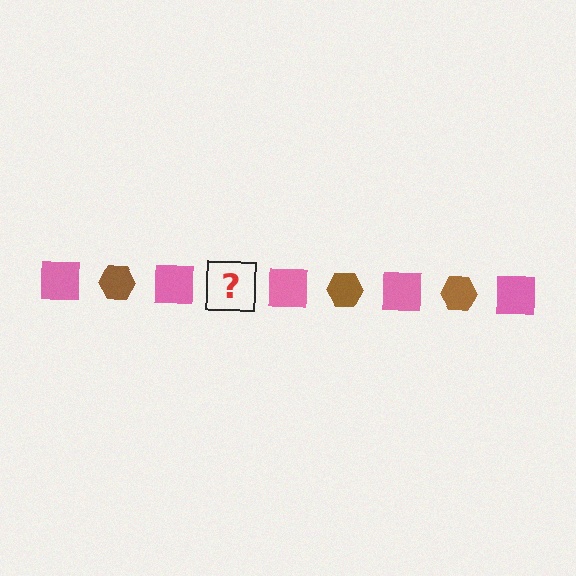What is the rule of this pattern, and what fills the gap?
The rule is that the pattern alternates between pink square and brown hexagon. The gap should be filled with a brown hexagon.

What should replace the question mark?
The question mark should be replaced with a brown hexagon.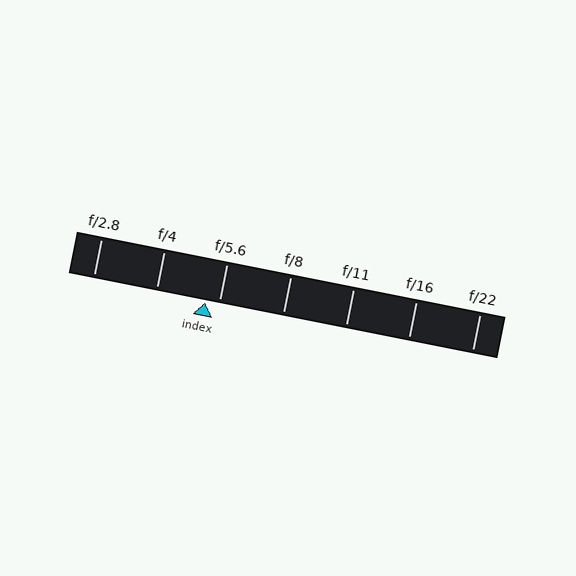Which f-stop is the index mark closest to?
The index mark is closest to f/5.6.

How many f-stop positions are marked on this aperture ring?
There are 7 f-stop positions marked.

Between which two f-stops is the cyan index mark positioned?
The index mark is between f/4 and f/5.6.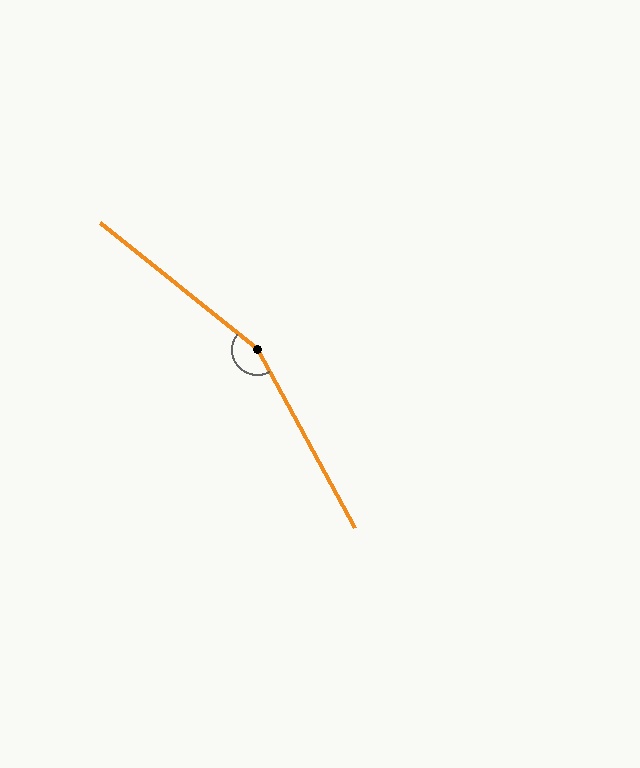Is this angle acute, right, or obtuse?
It is obtuse.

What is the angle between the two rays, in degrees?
Approximately 157 degrees.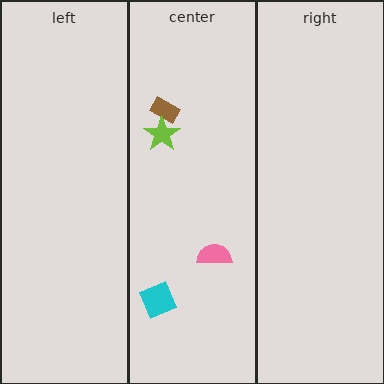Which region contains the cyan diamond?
The center region.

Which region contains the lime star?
The center region.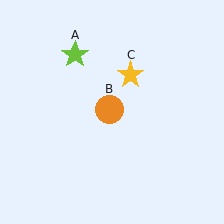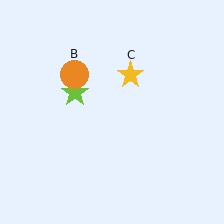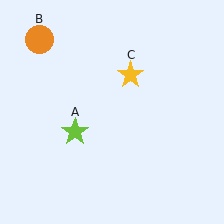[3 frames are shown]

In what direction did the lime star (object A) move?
The lime star (object A) moved down.